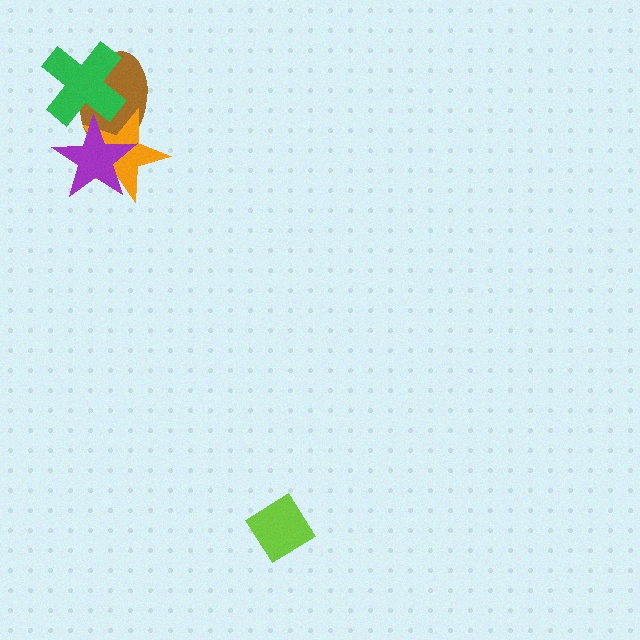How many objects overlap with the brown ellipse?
3 objects overlap with the brown ellipse.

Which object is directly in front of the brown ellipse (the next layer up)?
The green cross is directly in front of the brown ellipse.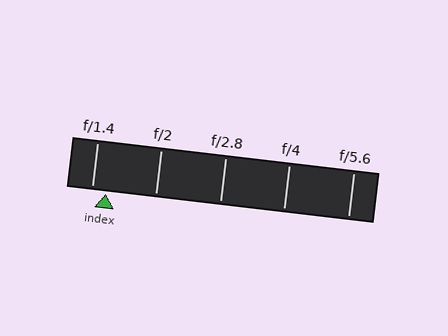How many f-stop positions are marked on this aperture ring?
There are 5 f-stop positions marked.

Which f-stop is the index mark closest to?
The index mark is closest to f/1.4.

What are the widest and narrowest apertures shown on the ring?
The widest aperture shown is f/1.4 and the narrowest is f/5.6.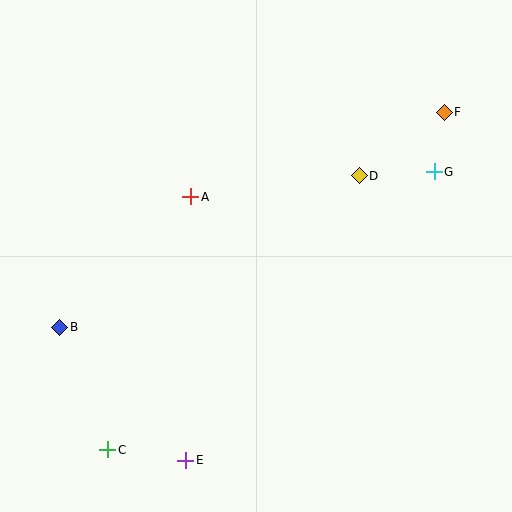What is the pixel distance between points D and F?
The distance between D and F is 106 pixels.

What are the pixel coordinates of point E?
Point E is at (186, 460).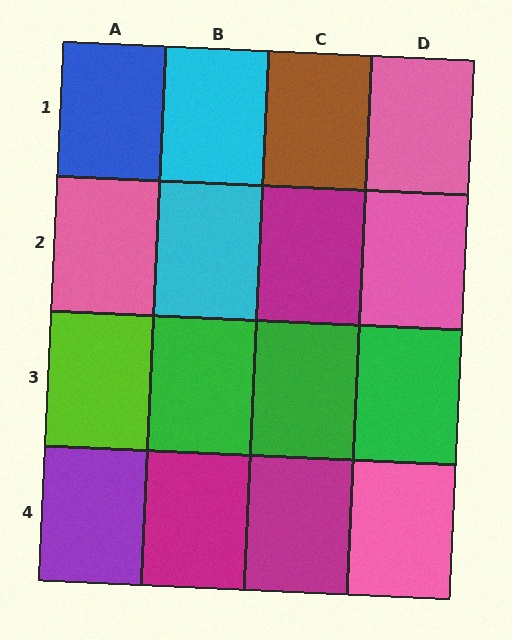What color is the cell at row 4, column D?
Pink.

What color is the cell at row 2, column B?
Cyan.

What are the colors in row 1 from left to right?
Blue, cyan, brown, pink.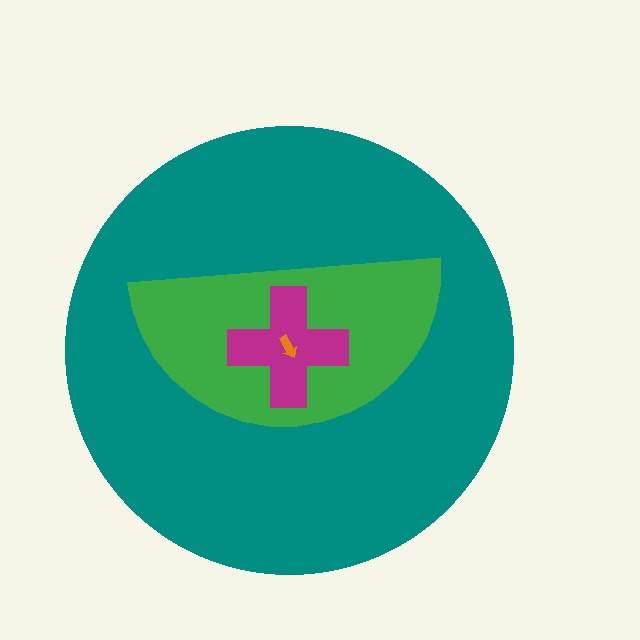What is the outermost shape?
The teal circle.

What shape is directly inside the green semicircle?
The magenta cross.